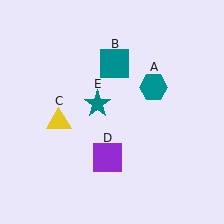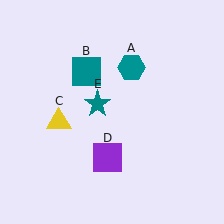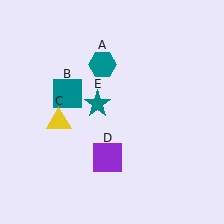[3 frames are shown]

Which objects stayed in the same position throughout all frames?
Yellow triangle (object C) and purple square (object D) and teal star (object E) remained stationary.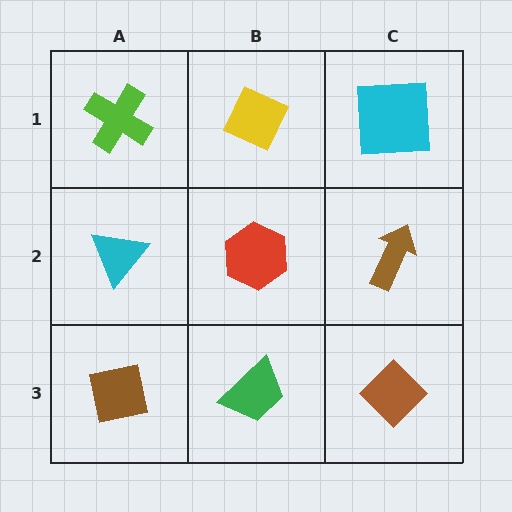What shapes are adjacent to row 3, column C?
A brown arrow (row 2, column C), a green trapezoid (row 3, column B).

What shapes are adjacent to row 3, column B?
A red hexagon (row 2, column B), a brown square (row 3, column A), a brown diamond (row 3, column C).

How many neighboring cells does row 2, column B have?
4.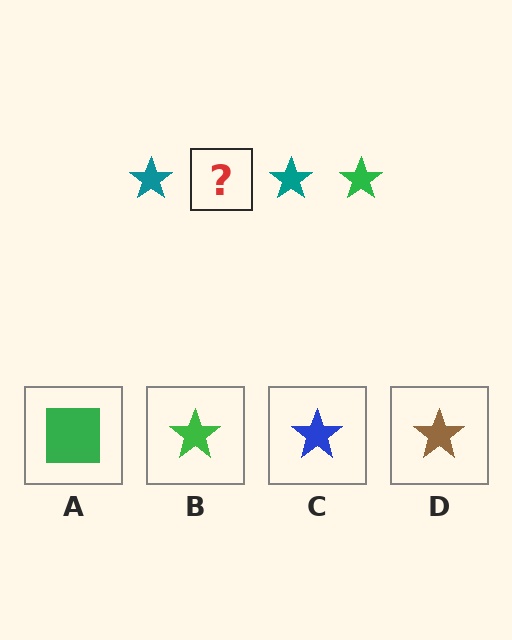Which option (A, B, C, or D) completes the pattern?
B.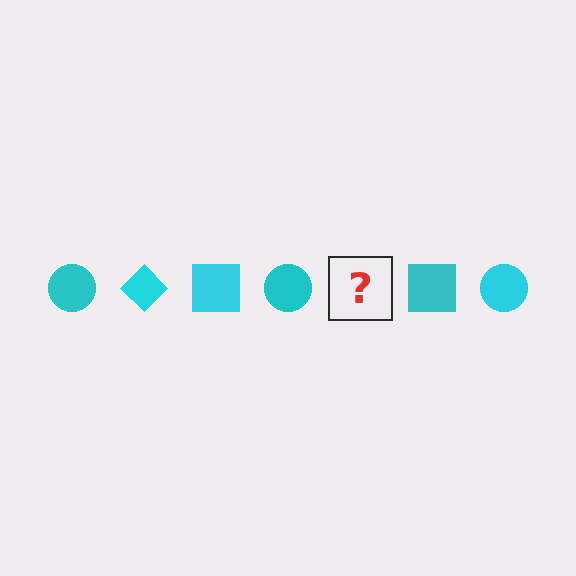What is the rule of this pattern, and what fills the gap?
The rule is that the pattern cycles through circle, diamond, square shapes in cyan. The gap should be filled with a cyan diamond.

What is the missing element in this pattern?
The missing element is a cyan diamond.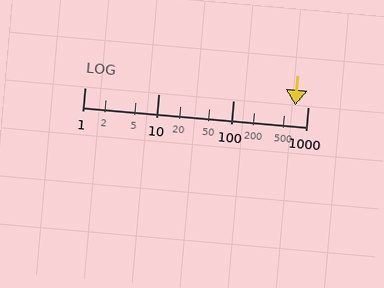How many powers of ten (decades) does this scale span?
The scale spans 3 decades, from 1 to 1000.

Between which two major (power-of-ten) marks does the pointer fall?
The pointer is between 100 and 1000.